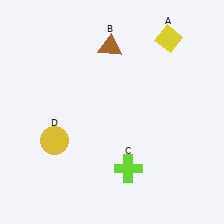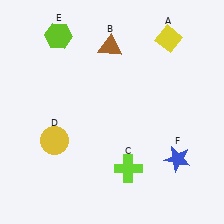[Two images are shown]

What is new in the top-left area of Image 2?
A lime hexagon (E) was added in the top-left area of Image 2.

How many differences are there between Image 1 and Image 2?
There are 2 differences between the two images.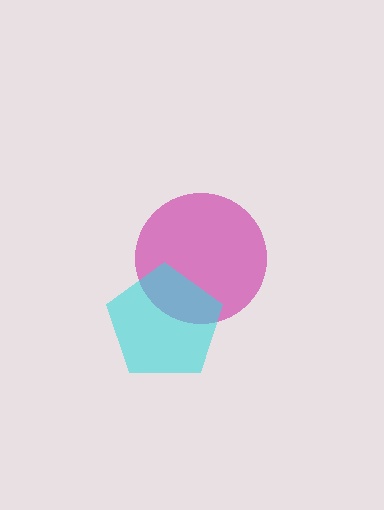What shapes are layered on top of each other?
The layered shapes are: a magenta circle, a cyan pentagon.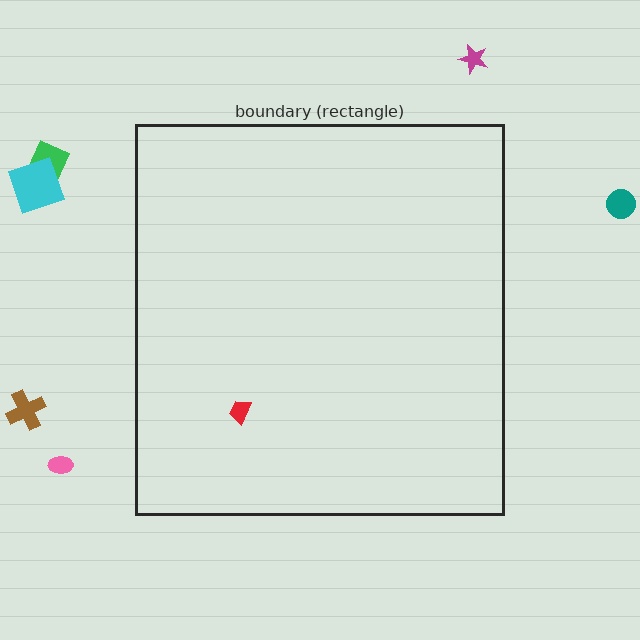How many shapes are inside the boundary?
1 inside, 6 outside.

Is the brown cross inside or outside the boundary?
Outside.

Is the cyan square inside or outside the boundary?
Outside.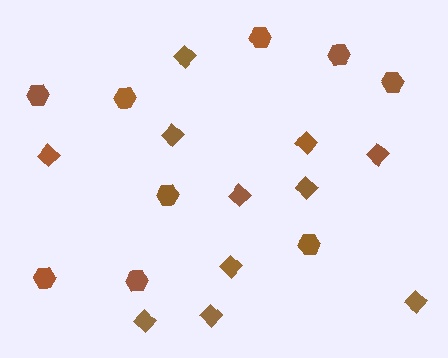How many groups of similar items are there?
There are 2 groups: one group of diamonds (11) and one group of hexagons (9).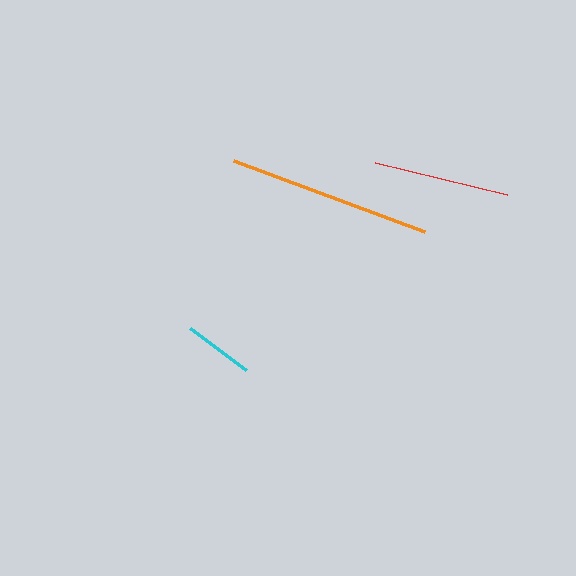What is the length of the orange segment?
The orange segment is approximately 204 pixels long.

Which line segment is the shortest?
The cyan line is the shortest at approximately 69 pixels.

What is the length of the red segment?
The red segment is approximately 136 pixels long.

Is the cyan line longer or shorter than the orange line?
The orange line is longer than the cyan line.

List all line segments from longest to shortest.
From longest to shortest: orange, red, cyan.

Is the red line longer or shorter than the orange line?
The orange line is longer than the red line.